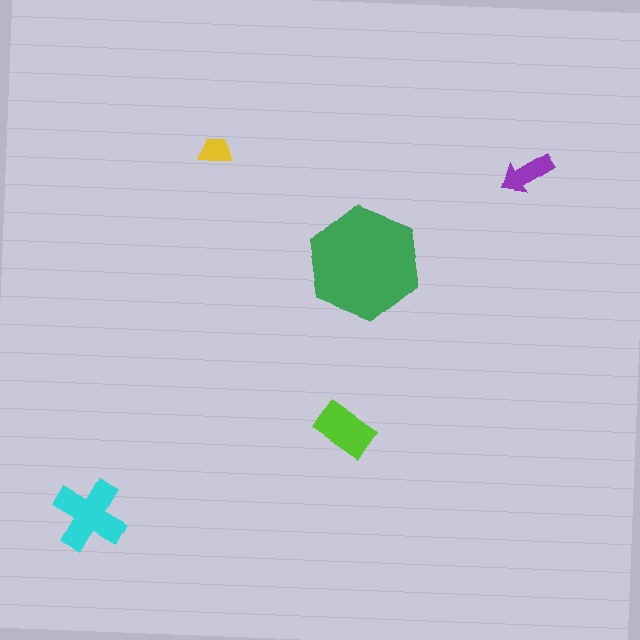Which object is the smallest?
The yellow trapezoid.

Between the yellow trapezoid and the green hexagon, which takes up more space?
The green hexagon.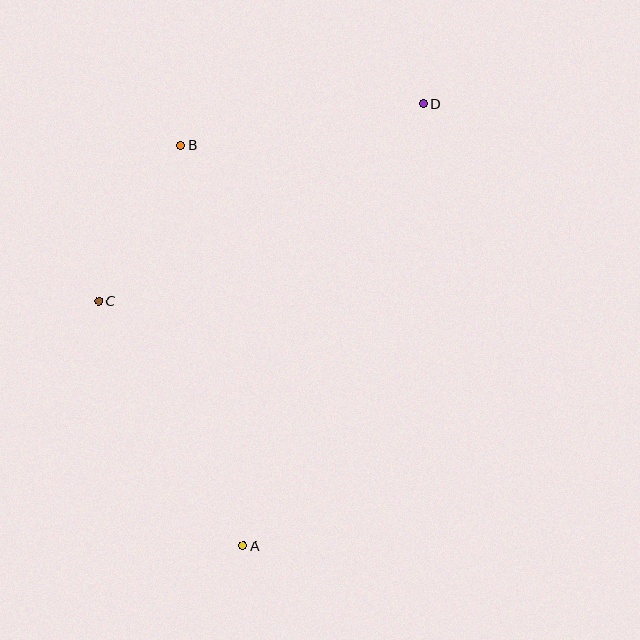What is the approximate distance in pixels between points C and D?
The distance between C and D is approximately 380 pixels.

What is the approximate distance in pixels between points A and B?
The distance between A and B is approximately 406 pixels.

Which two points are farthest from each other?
Points A and D are farthest from each other.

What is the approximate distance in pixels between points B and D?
The distance between B and D is approximately 246 pixels.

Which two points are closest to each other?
Points B and C are closest to each other.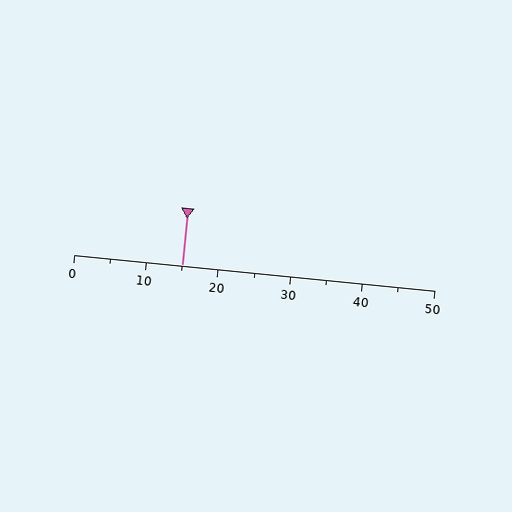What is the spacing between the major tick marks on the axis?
The major ticks are spaced 10 apart.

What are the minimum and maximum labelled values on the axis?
The axis runs from 0 to 50.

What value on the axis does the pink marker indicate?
The marker indicates approximately 15.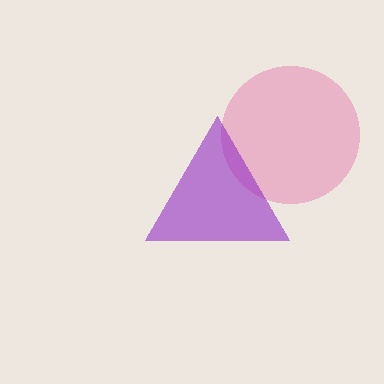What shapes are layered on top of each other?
The layered shapes are: a pink circle, a purple triangle.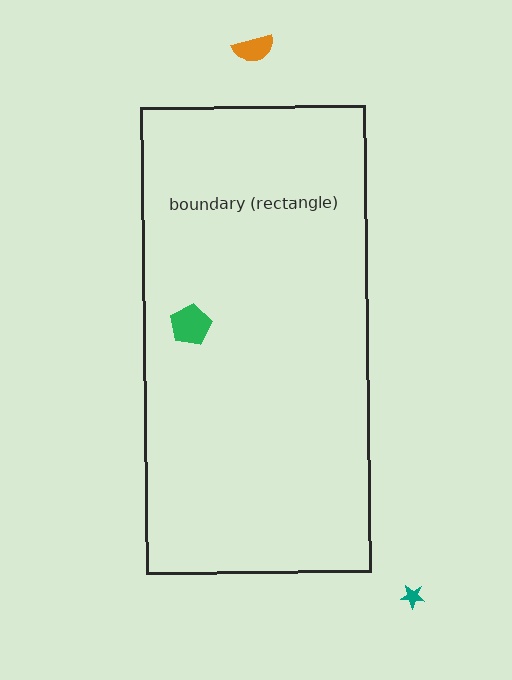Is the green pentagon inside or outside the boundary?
Inside.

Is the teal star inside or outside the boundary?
Outside.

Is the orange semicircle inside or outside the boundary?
Outside.